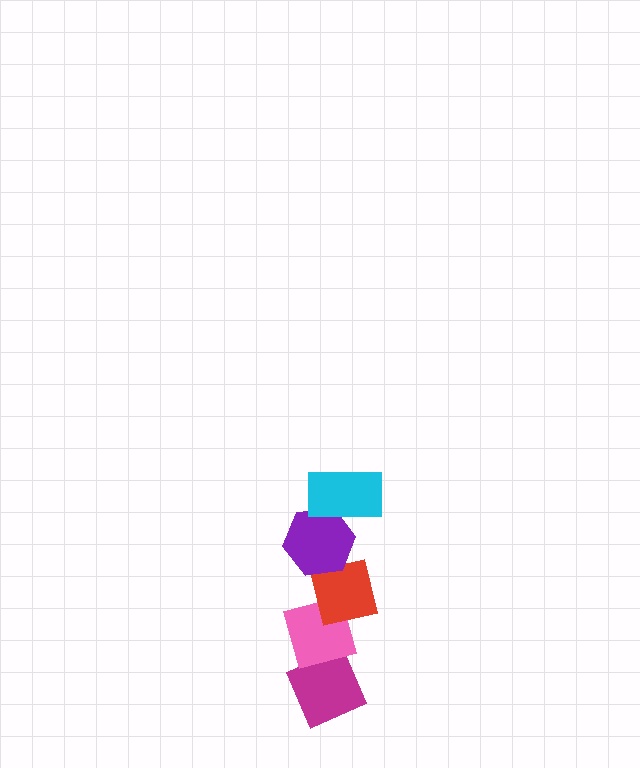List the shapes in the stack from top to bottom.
From top to bottom: the cyan rectangle, the purple hexagon, the red square, the pink square, the magenta diamond.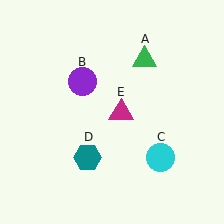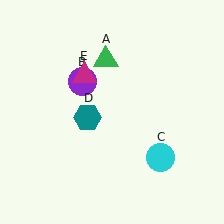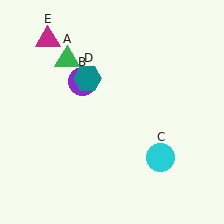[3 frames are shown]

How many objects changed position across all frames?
3 objects changed position: green triangle (object A), teal hexagon (object D), magenta triangle (object E).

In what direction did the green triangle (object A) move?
The green triangle (object A) moved left.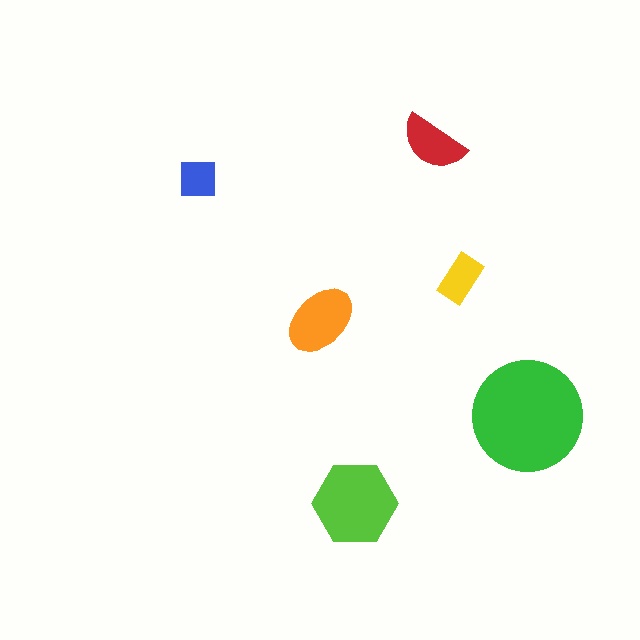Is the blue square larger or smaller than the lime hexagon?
Smaller.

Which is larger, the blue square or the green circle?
The green circle.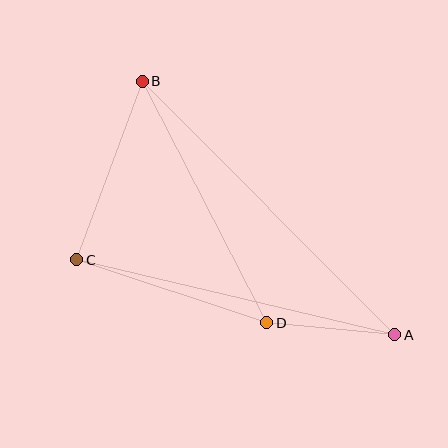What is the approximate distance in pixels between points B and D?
The distance between B and D is approximately 272 pixels.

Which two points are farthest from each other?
Points A and B are farthest from each other.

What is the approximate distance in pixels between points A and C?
The distance between A and C is approximately 326 pixels.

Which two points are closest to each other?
Points A and D are closest to each other.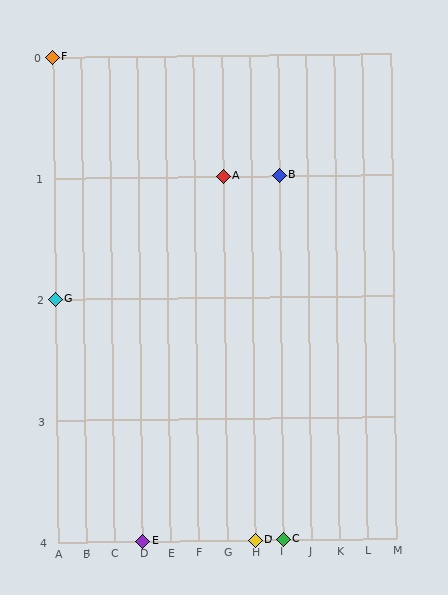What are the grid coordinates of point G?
Point G is at grid coordinates (A, 2).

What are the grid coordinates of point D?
Point D is at grid coordinates (H, 4).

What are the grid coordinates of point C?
Point C is at grid coordinates (I, 4).